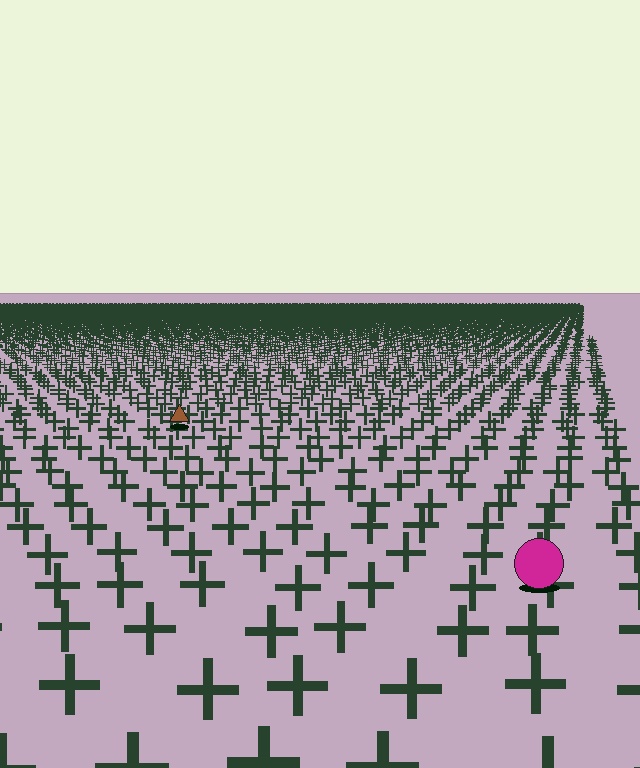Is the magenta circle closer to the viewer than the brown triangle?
Yes. The magenta circle is closer — you can tell from the texture gradient: the ground texture is coarser near it.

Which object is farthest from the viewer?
The brown triangle is farthest from the viewer. It appears smaller and the ground texture around it is denser.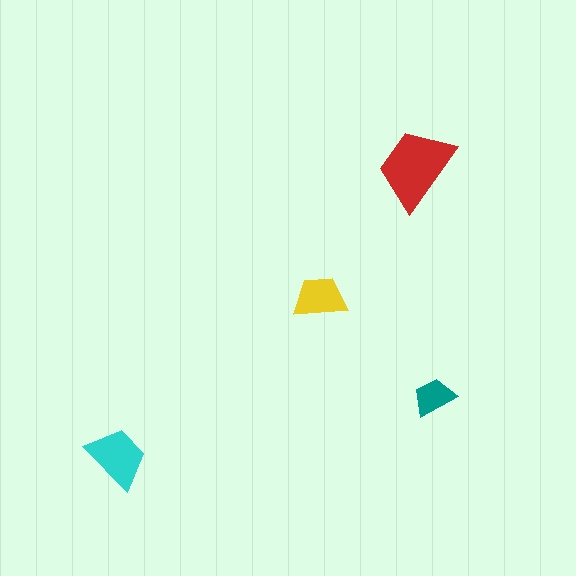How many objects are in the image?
There are 4 objects in the image.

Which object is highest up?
The red trapezoid is topmost.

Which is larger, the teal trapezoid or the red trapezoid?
The red one.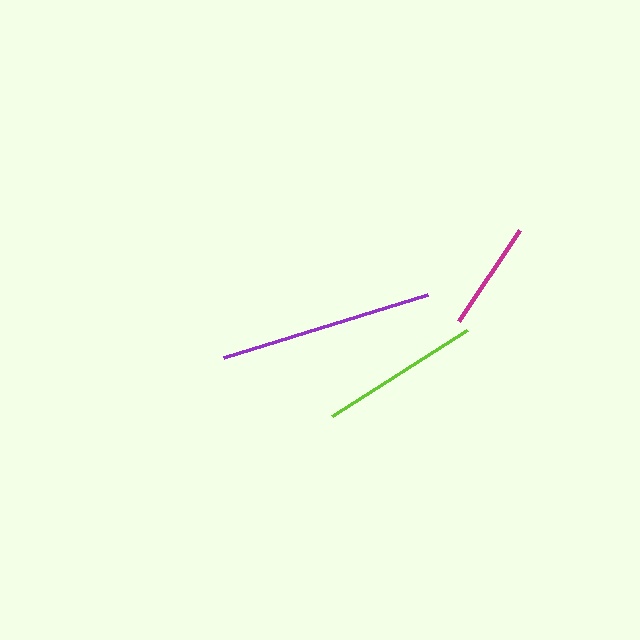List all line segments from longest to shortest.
From longest to shortest: purple, lime, magenta.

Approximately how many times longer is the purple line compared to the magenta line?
The purple line is approximately 1.9 times the length of the magenta line.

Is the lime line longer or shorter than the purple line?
The purple line is longer than the lime line.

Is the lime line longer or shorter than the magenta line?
The lime line is longer than the magenta line.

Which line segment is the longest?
The purple line is the longest at approximately 213 pixels.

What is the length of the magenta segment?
The magenta segment is approximately 109 pixels long.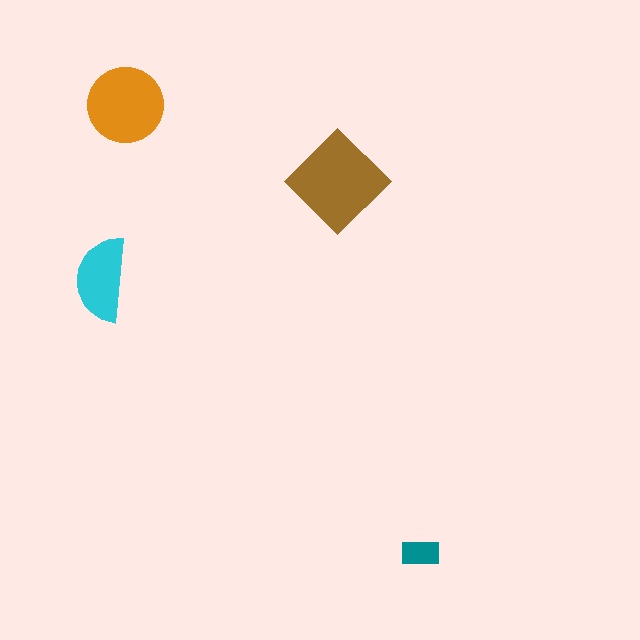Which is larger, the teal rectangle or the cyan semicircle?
The cyan semicircle.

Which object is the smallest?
The teal rectangle.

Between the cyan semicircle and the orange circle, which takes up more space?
The orange circle.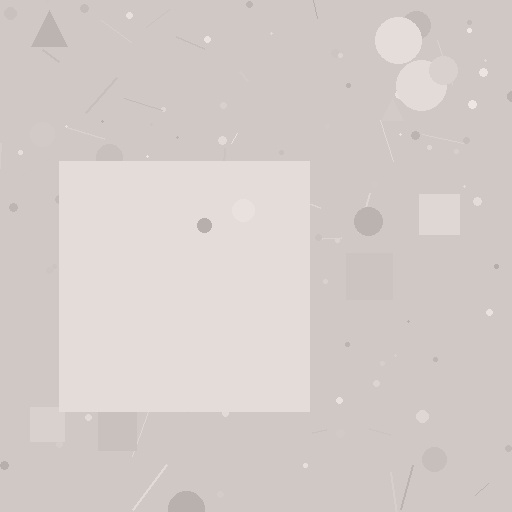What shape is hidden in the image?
A square is hidden in the image.